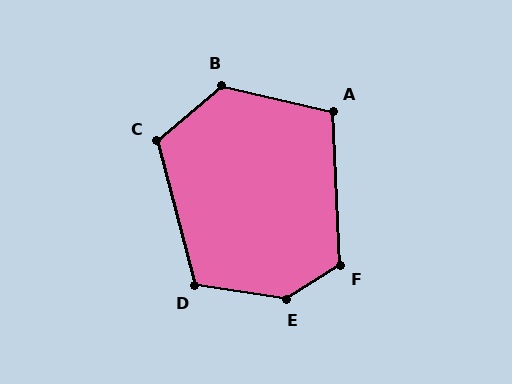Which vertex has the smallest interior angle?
A, at approximately 106 degrees.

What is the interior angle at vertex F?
Approximately 120 degrees (obtuse).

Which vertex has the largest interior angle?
E, at approximately 139 degrees.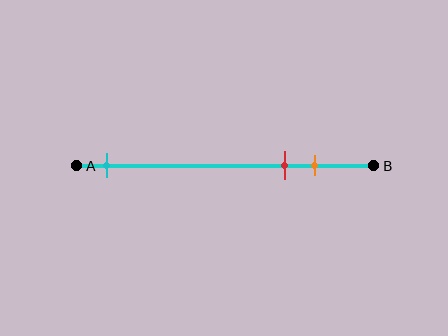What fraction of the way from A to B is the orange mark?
The orange mark is approximately 80% (0.8) of the way from A to B.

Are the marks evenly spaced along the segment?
No, the marks are not evenly spaced.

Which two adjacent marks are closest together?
The red and orange marks are the closest adjacent pair.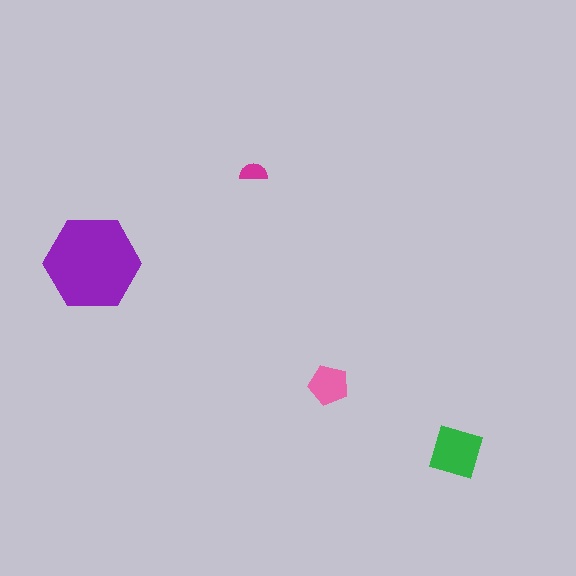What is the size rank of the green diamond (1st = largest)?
2nd.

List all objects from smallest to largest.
The magenta semicircle, the pink pentagon, the green diamond, the purple hexagon.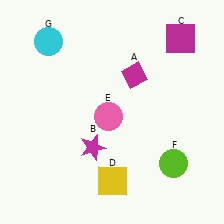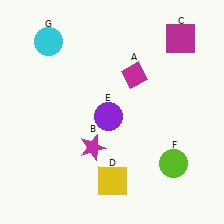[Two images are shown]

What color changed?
The circle (E) changed from pink in Image 1 to purple in Image 2.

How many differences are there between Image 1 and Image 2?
There is 1 difference between the two images.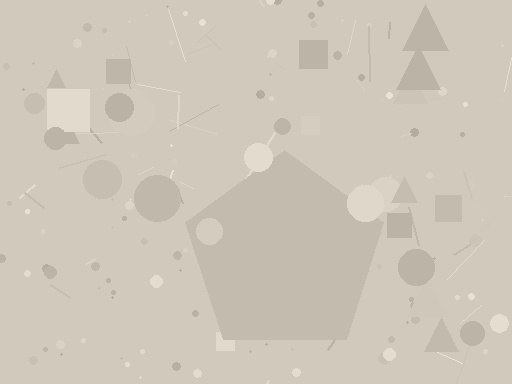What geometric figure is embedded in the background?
A pentagon is embedded in the background.